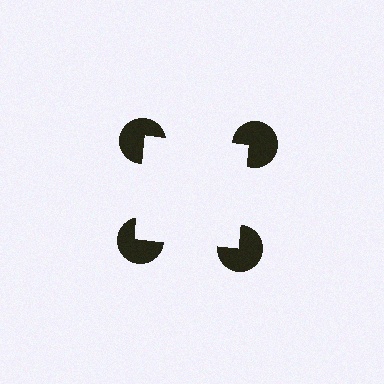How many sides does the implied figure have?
4 sides.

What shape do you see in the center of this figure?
An illusory square — its edges are inferred from the aligned wedge cuts in the pac-man discs, not physically drawn.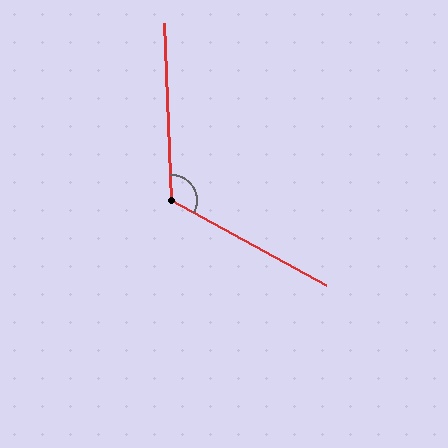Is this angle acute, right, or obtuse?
It is obtuse.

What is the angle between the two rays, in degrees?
Approximately 121 degrees.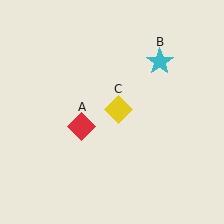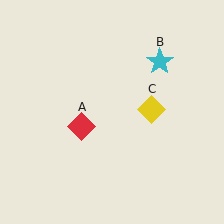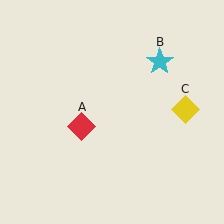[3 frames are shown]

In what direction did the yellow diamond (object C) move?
The yellow diamond (object C) moved right.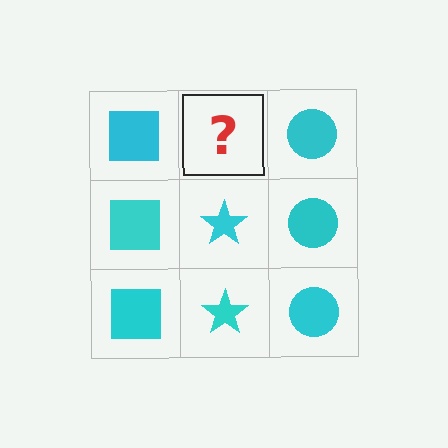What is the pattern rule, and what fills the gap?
The rule is that each column has a consistent shape. The gap should be filled with a cyan star.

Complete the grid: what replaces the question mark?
The question mark should be replaced with a cyan star.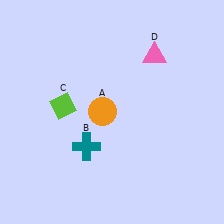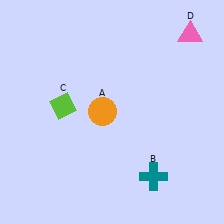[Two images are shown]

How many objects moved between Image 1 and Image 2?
2 objects moved between the two images.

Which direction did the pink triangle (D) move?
The pink triangle (D) moved right.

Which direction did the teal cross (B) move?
The teal cross (B) moved right.